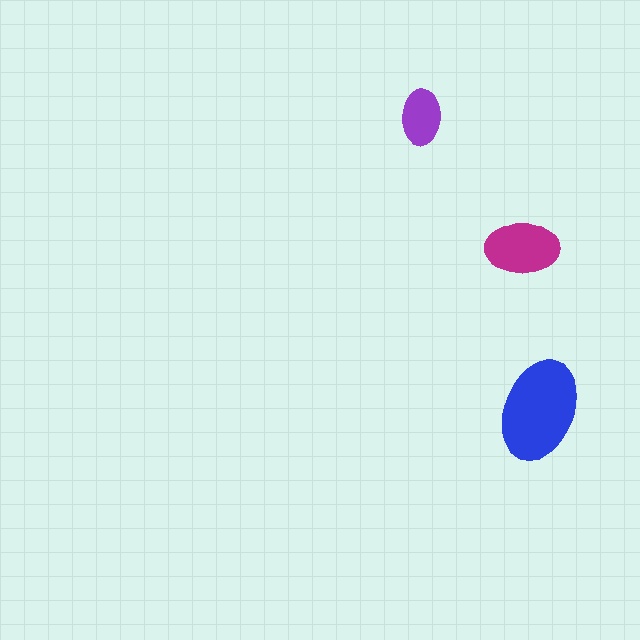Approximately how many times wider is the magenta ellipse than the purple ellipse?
About 1.5 times wider.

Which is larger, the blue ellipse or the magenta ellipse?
The blue one.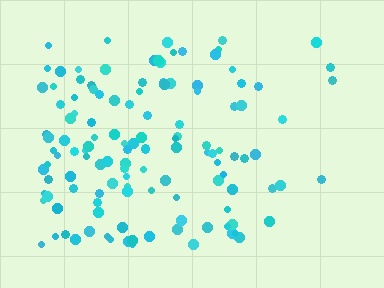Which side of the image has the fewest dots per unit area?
The right.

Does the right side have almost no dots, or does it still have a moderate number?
Still a moderate number, just noticeably fewer than the left.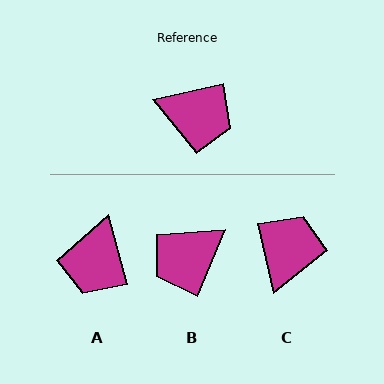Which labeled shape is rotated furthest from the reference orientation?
B, about 126 degrees away.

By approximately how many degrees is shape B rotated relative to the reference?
Approximately 126 degrees clockwise.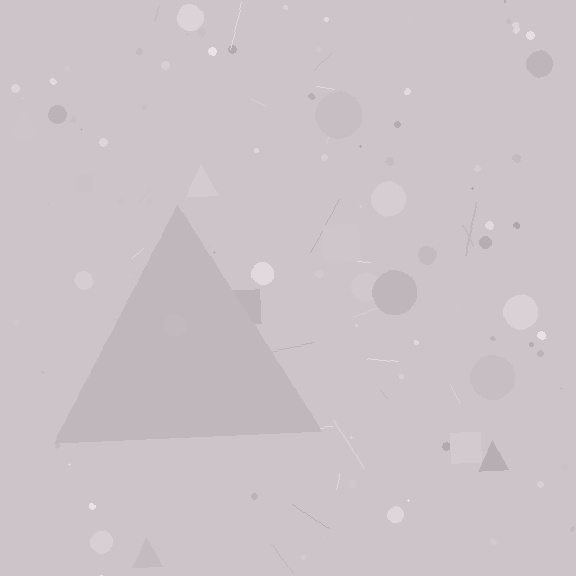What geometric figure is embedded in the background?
A triangle is embedded in the background.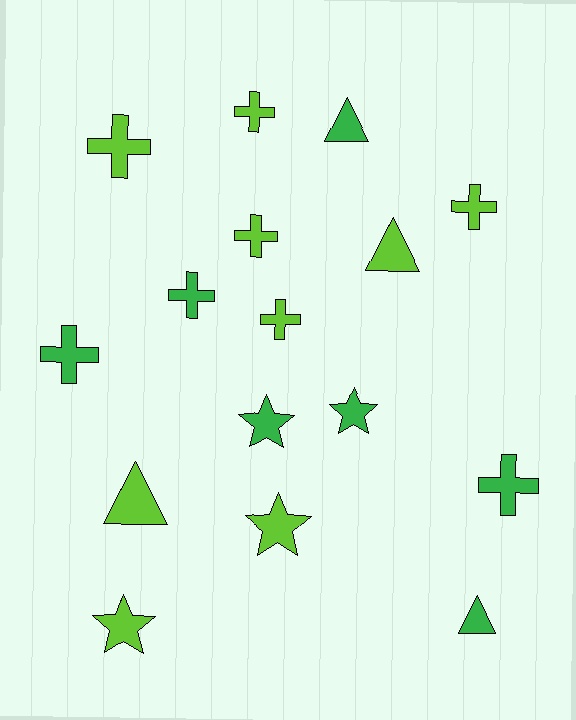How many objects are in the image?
There are 16 objects.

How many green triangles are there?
There are 2 green triangles.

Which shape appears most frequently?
Cross, with 8 objects.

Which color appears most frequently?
Lime, with 9 objects.